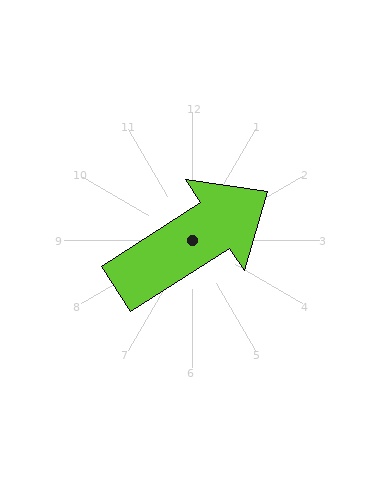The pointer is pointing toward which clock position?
Roughly 2 o'clock.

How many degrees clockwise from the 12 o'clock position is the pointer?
Approximately 57 degrees.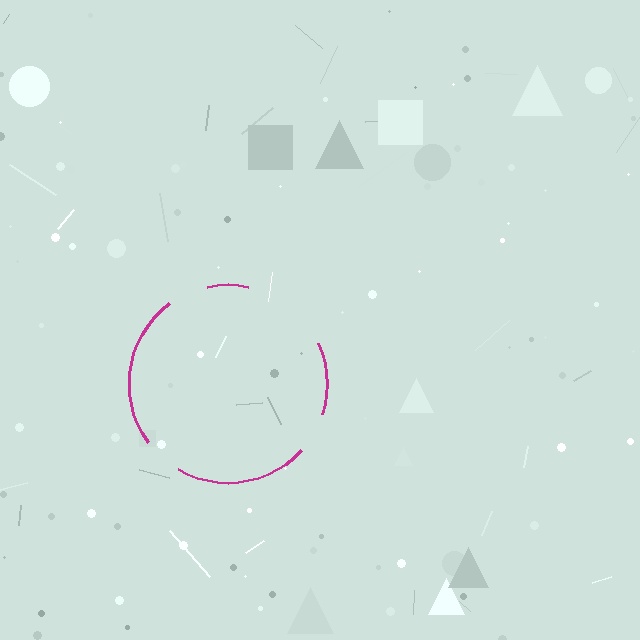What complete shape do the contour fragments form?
The contour fragments form a circle.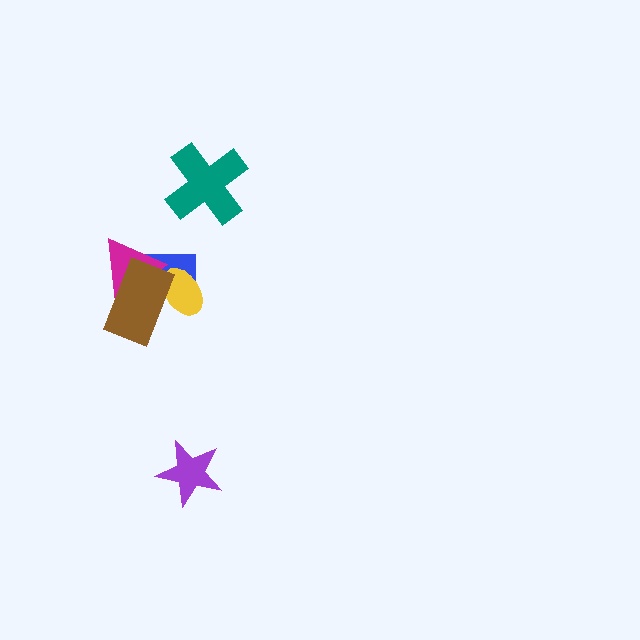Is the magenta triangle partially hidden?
Yes, it is partially covered by another shape.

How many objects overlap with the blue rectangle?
3 objects overlap with the blue rectangle.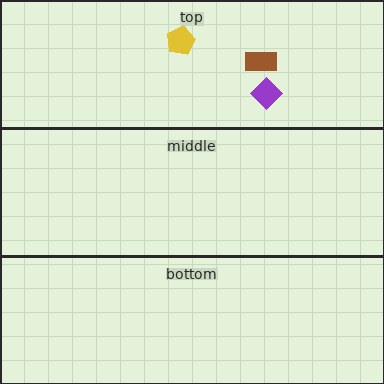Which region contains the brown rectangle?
The top region.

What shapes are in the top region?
The purple diamond, the yellow pentagon, the brown rectangle.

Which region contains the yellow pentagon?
The top region.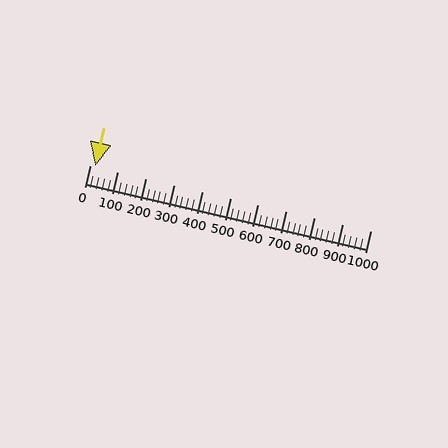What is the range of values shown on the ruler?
The ruler shows values from 0 to 1000.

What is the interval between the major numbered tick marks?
The major tick marks are spaced 100 units apart.